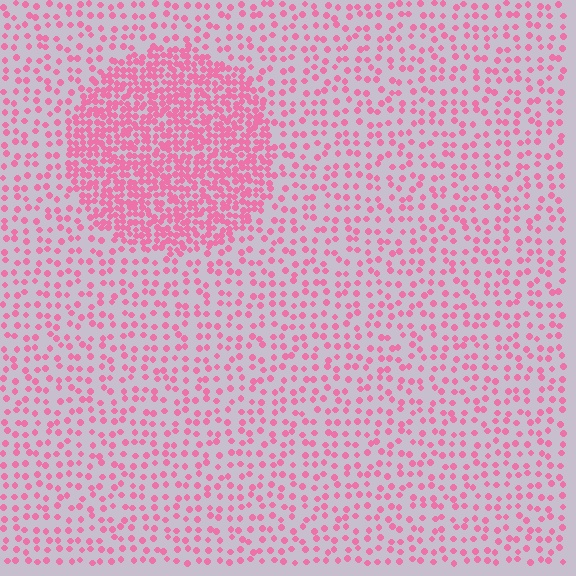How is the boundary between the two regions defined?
The boundary is defined by a change in element density (approximately 2.6x ratio). All elements are the same color, size, and shape.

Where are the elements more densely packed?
The elements are more densely packed inside the circle boundary.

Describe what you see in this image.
The image contains small pink elements arranged at two different densities. A circle-shaped region is visible where the elements are more densely packed than the surrounding area.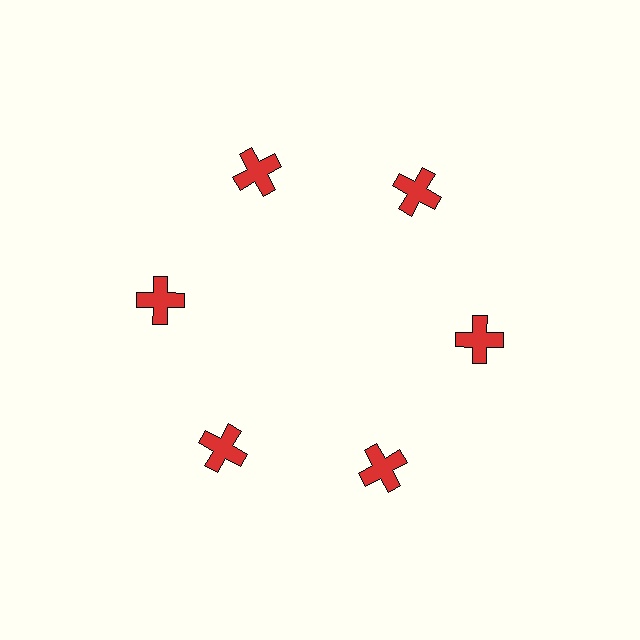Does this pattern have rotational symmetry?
Yes, this pattern has 6-fold rotational symmetry. It looks the same after rotating 60 degrees around the center.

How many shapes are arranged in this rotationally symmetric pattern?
There are 6 shapes, arranged in 6 groups of 1.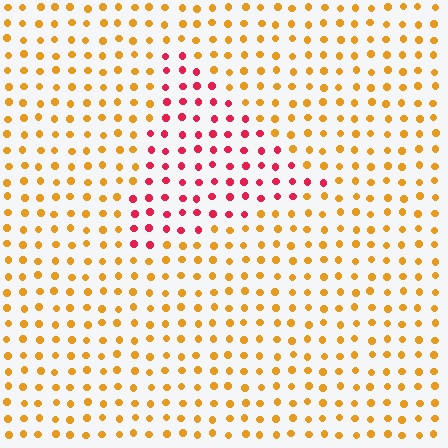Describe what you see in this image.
The image is filled with small orange elements in a uniform arrangement. A triangle-shaped region is visible where the elements are tinted to a slightly different hue, forming a subtle color boundary.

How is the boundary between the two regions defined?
The boundary is defined purely by a slight shift in hue (about 52 degrees). Spacing, size, and orientation are identical on both sides.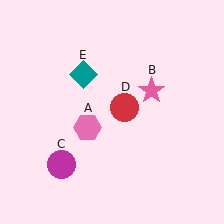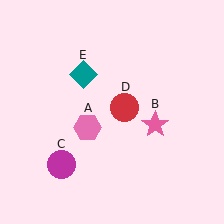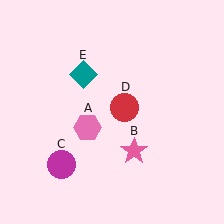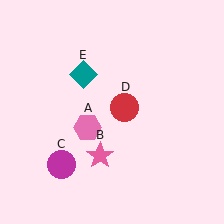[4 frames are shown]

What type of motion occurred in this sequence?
The pink star (object B) rotated clockwise around the center of the scene.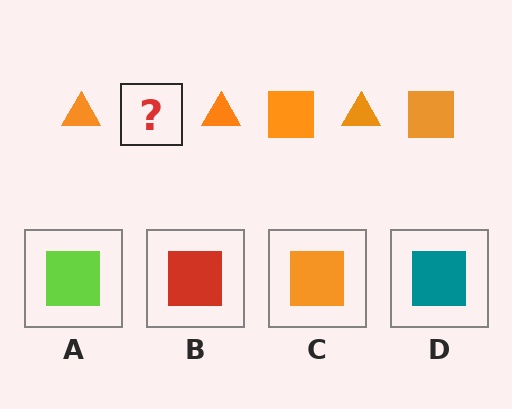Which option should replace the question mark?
Option C.